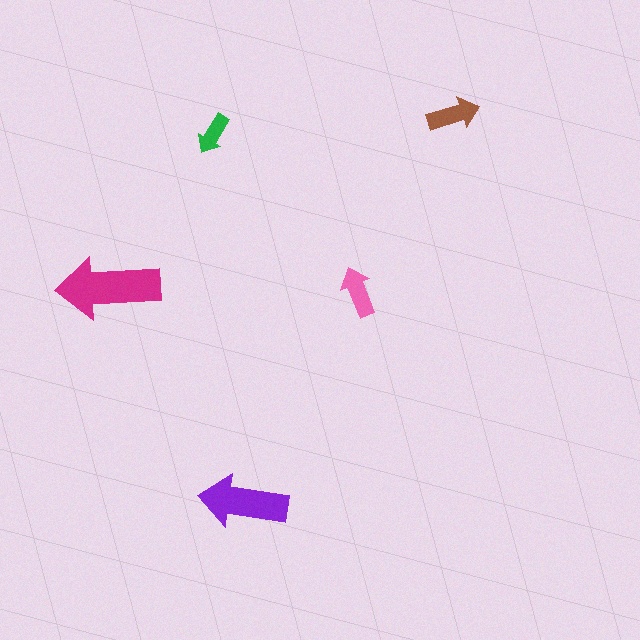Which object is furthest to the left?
The magenta arrow is leftmost.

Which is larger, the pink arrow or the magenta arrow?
The magenta one.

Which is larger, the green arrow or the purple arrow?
The purple one.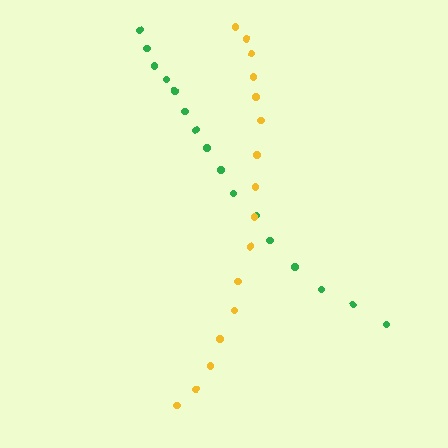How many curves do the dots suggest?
There are 2 distinct paths.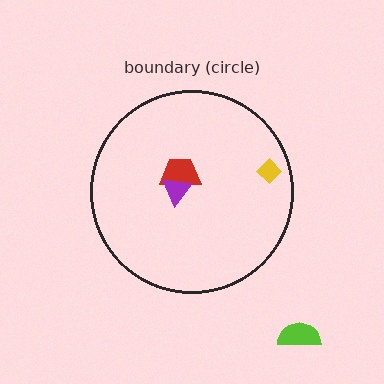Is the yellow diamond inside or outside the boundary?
Inside.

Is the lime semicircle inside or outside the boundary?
Outside.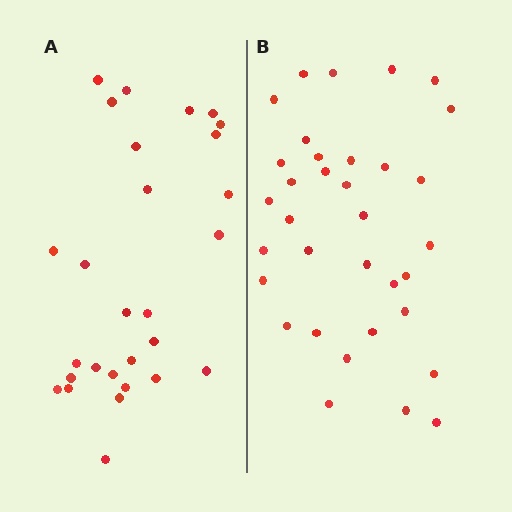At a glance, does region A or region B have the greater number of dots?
Region B (the right region) has more dots.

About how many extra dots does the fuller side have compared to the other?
Region B has about 6 more dots than region A.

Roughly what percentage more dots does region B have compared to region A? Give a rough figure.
About 20% more.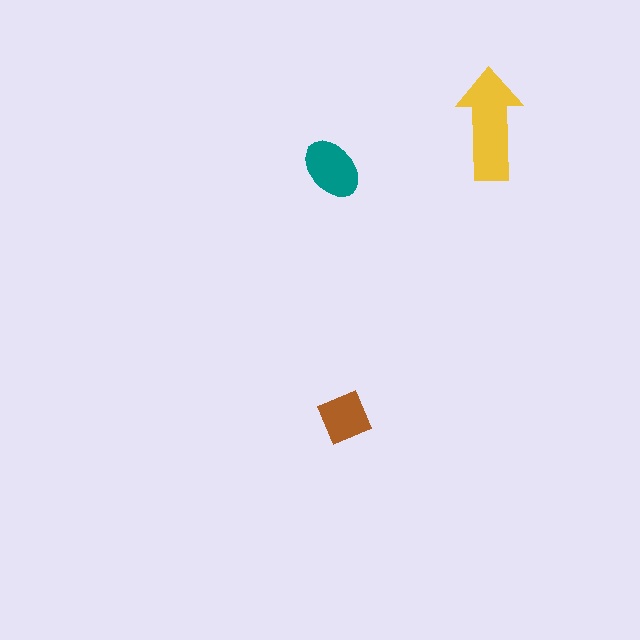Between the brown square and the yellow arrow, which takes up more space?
The yellow arrow.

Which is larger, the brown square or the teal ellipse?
The teal ellipse.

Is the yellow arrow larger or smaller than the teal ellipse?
Larger.